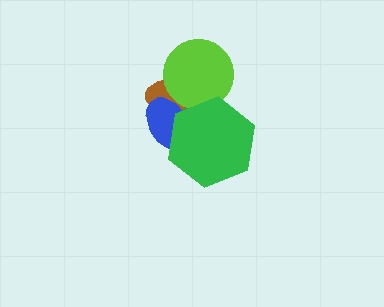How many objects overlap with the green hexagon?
4 objects overlap with the green hexagon.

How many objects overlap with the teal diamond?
4 objects overlap with the teal diamond.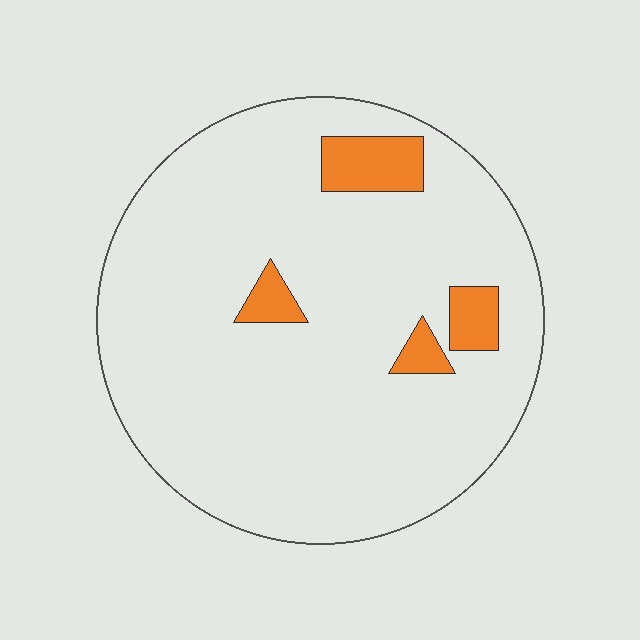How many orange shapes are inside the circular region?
4.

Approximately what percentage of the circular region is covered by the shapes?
Approximately 10%.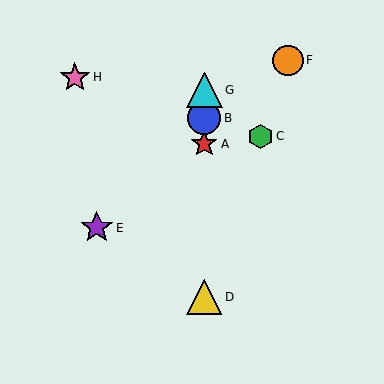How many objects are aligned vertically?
4 objects (A, B, D, G) are aligned vertically.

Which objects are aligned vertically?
Objects A, B, D, G are aligned vertically.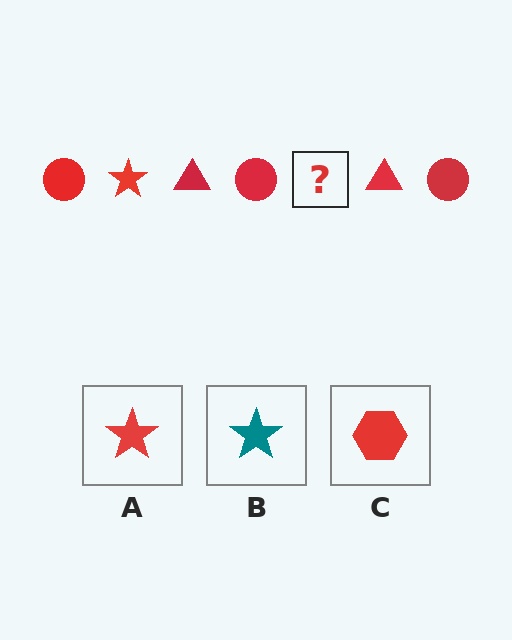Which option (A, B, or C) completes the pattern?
A.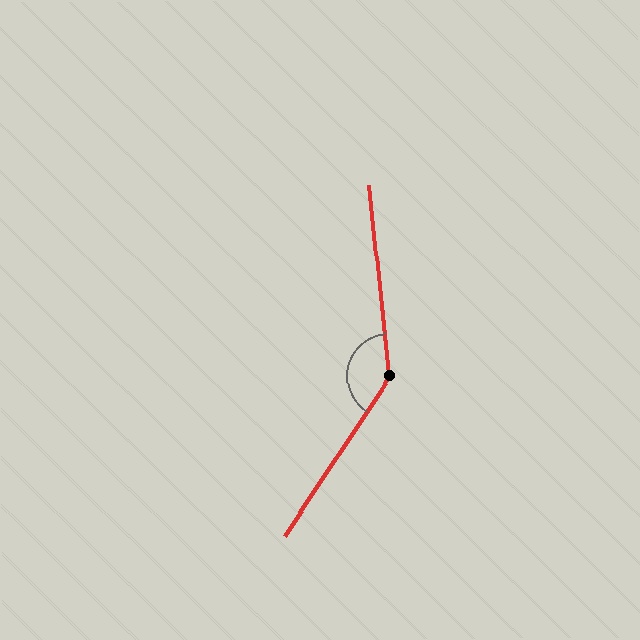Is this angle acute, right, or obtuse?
It is obtuse.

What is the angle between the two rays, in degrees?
Approximately 140 degrees.